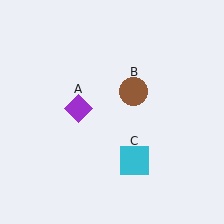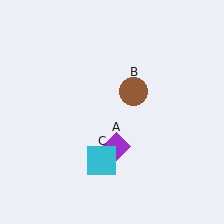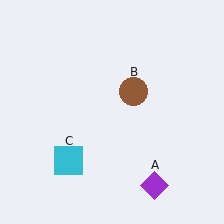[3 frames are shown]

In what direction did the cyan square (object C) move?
The cyan square (object C) moved left.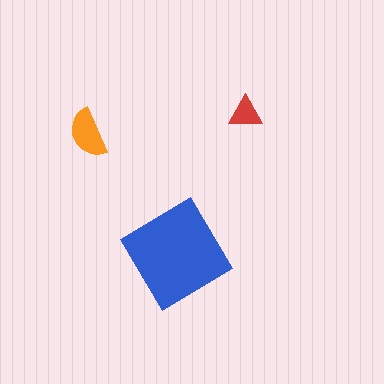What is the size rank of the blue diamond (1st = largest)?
1st.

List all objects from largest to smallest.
The blue diamond, the orange semicircle, the red triangle.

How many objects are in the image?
There are 3 objects in the image.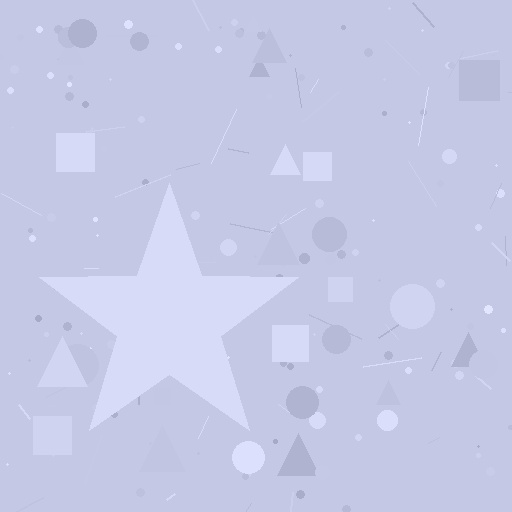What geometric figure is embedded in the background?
A star is embedded in the background.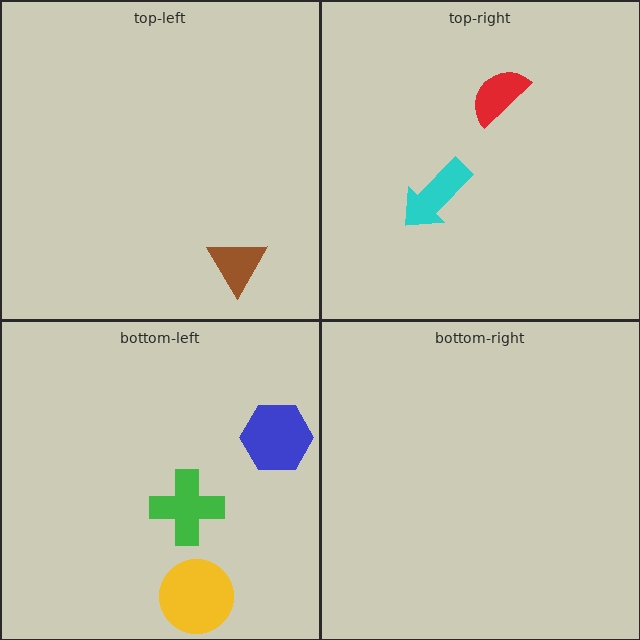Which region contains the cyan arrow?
The top-right region.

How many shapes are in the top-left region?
1.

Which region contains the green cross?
The bottom-left region.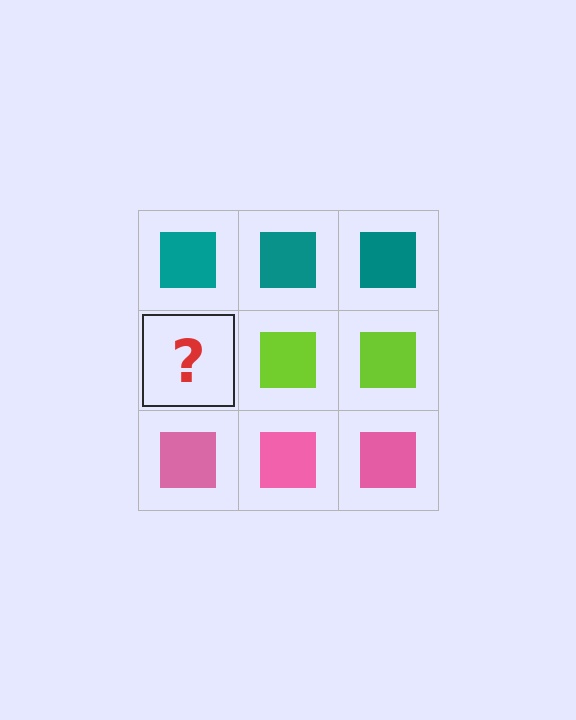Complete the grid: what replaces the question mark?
The question mark should be replaced with a lime square.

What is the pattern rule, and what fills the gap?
The rule is that each row has a consistent color. The gap should be filled with a lime square.